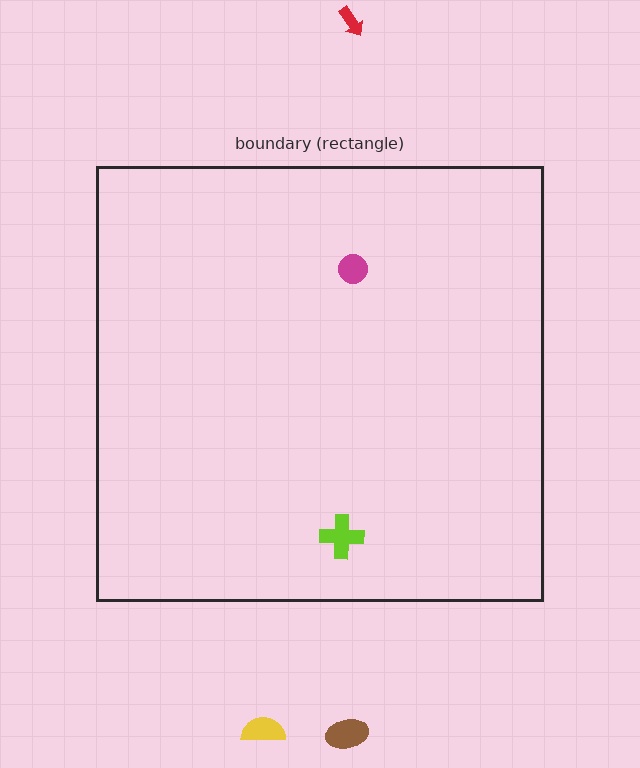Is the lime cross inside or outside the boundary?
Inside.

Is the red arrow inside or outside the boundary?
Outside.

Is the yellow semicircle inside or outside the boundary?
Outside.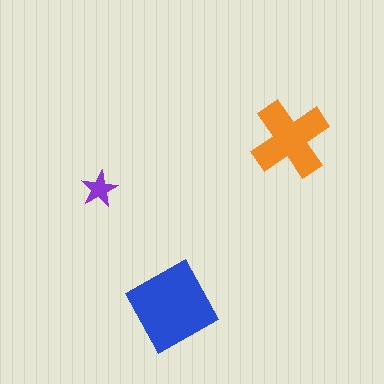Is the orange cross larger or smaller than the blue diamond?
Smaller.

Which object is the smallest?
The purple star.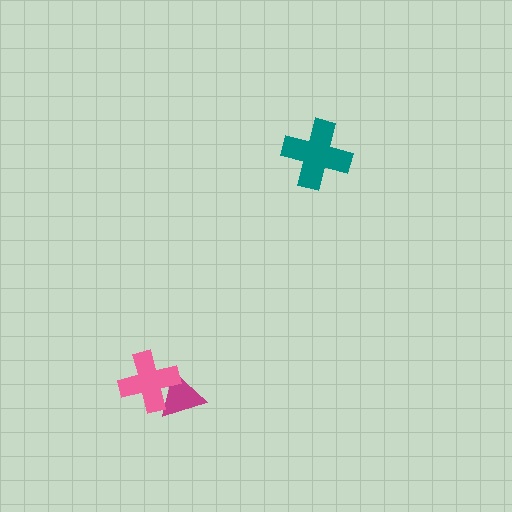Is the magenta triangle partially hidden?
Yes, it is partially covered by another shape.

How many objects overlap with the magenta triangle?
1 object overlaps with the magenta triangle.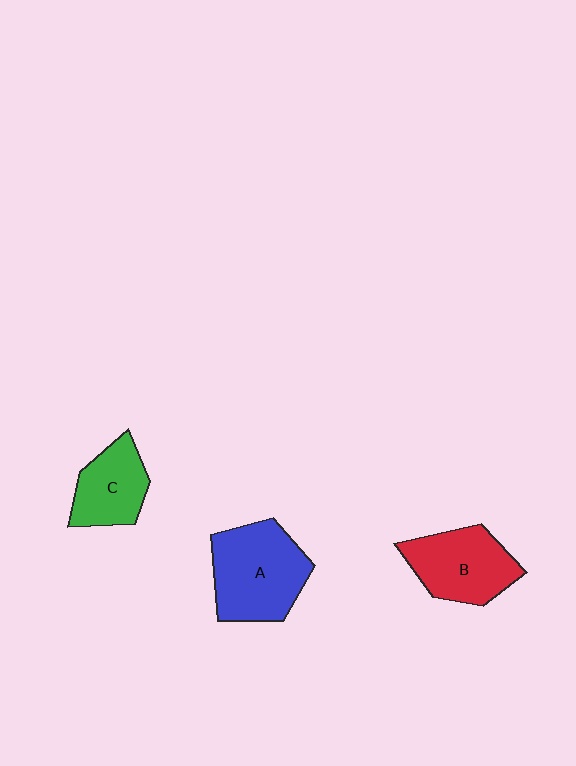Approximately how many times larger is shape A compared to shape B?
Approximately 1.2 times.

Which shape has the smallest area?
Shape C (green).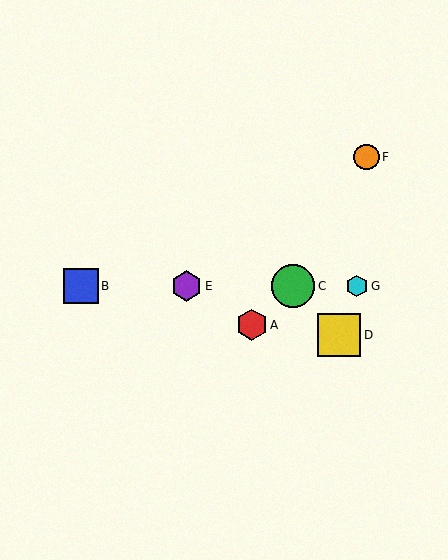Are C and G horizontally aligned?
Yes, both are at y≈286.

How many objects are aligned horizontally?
4 objects (B, C, E, G) are aligned horizontally.